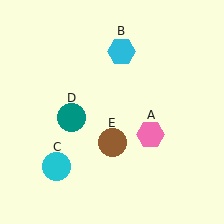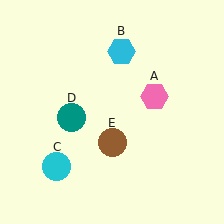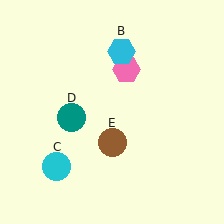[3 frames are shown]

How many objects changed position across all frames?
1 object changed position: pink hexagon (object A).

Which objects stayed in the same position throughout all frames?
Cyan hexagon (object B) and cyan circle (object C) and teal circle (object D) and brown circle (object E) remained stationary.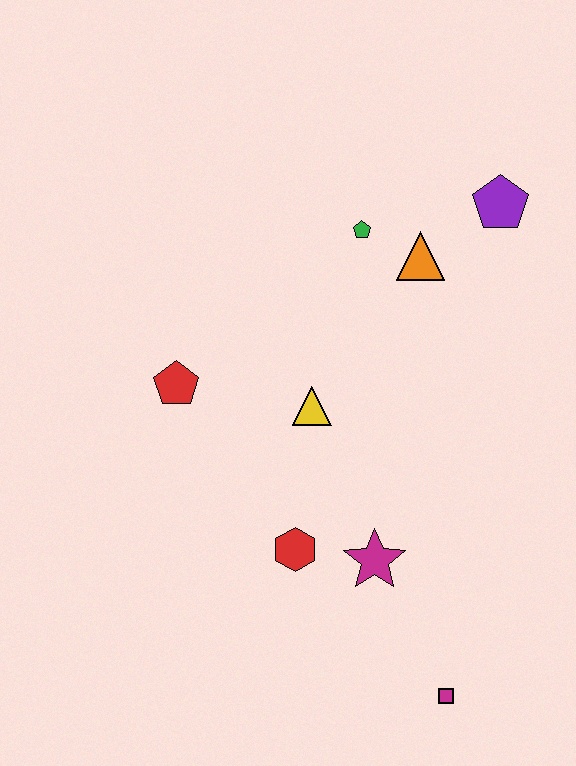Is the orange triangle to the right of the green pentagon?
Yes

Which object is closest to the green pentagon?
The orange triangle is closest to the green pentagon.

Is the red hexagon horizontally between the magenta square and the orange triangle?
No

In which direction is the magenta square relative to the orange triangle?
The magenta square is below the orange triangle.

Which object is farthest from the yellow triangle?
The magenta square is farthest from the yellow triangle.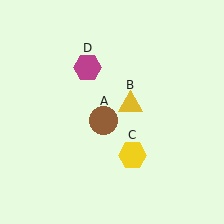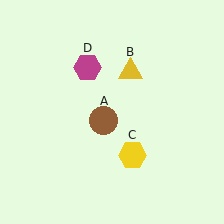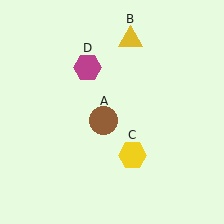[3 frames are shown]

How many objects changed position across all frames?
1 object changed position: yellow triangle (object B).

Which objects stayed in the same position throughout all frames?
Brown circle (object A) and yellow hexagon (object C) and magenta hexagon (object D) remained stationary.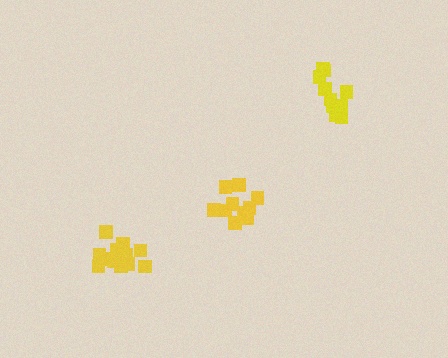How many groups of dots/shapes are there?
There are 3 groups.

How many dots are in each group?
Group 1: 12 dots, Group 2: 10 dots, Group 3: 11 dots (33 total).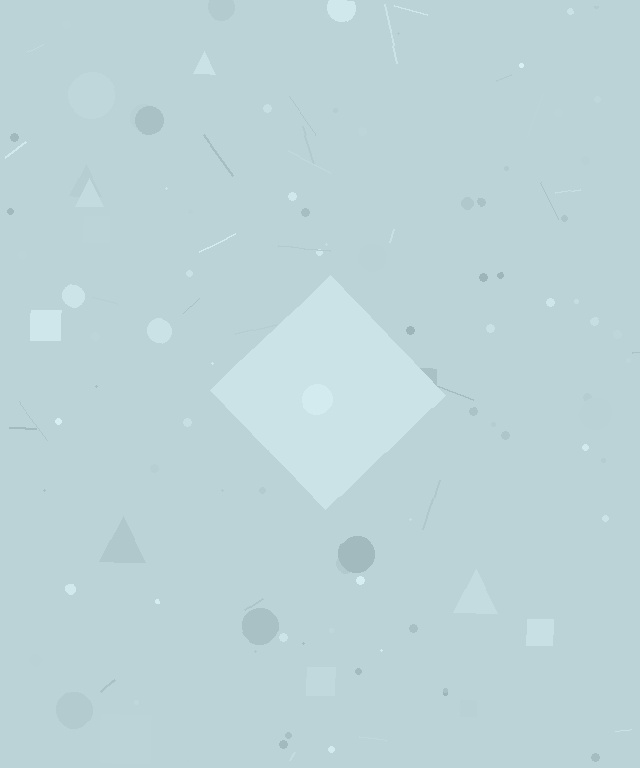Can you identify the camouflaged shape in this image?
The camouflaged shape is a diamond.